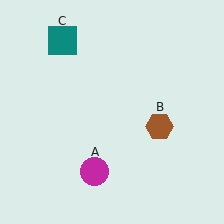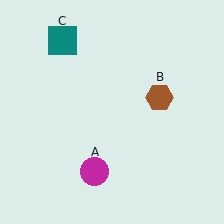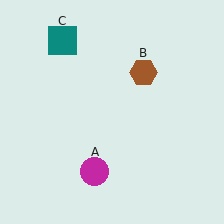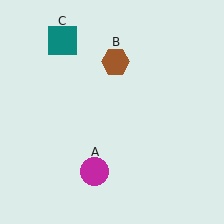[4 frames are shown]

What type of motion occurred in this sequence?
The brown hexagon (object B) rotated counterclockwise around the center of the scene.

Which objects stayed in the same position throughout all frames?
Magenta circle (object A) and teal square (object C) remained stationary.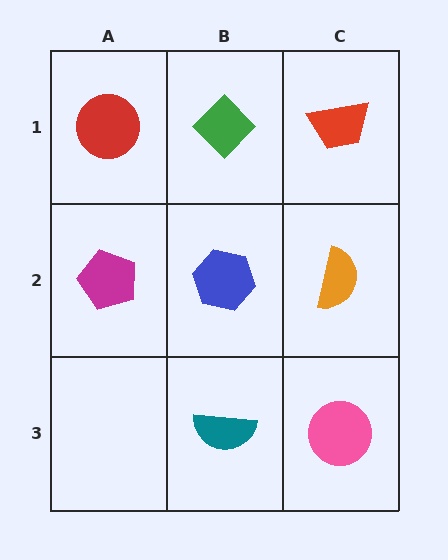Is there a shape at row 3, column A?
No, that cell is empty.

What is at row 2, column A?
A magenta pentagon.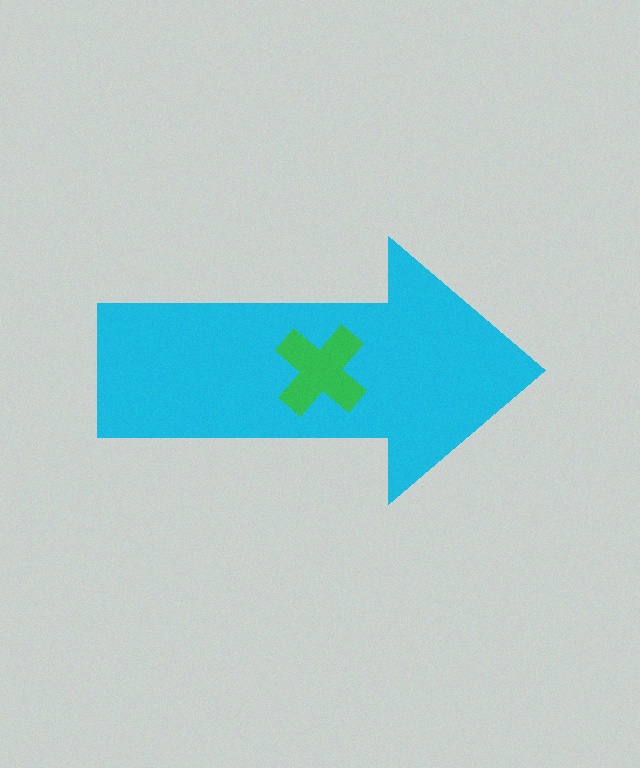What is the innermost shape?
The green cross.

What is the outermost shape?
The cyan arrow.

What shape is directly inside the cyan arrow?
The green cross.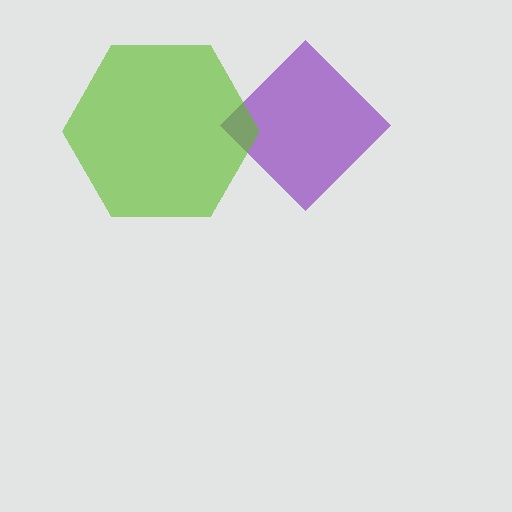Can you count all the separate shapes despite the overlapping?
Yes, there are 2 separate shapes.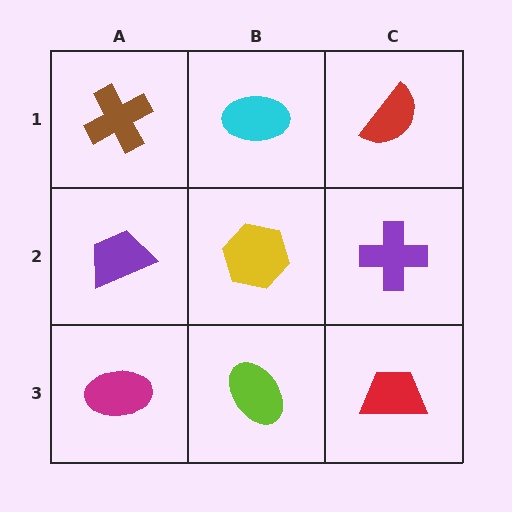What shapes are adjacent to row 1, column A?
A purple trapezoid (row 2, column A), a cyan ellipse (row 1, column B).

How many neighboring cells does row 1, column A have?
2.